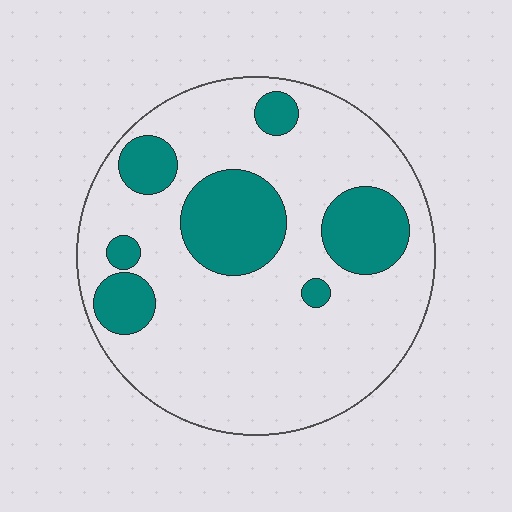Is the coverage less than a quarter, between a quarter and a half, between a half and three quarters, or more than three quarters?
Less than a quarter.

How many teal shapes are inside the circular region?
7.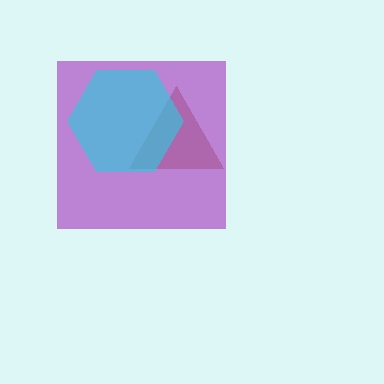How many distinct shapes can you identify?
There are 3 distinct shapes: a brown triangle, a purple square, a cyan hexagon.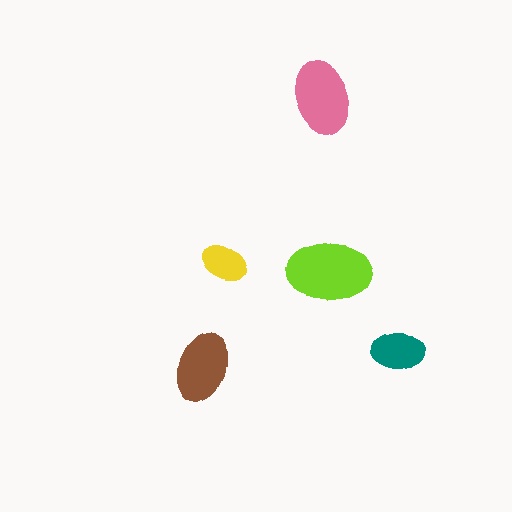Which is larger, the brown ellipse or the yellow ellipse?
The brown one.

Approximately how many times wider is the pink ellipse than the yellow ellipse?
About 1.5 times wider.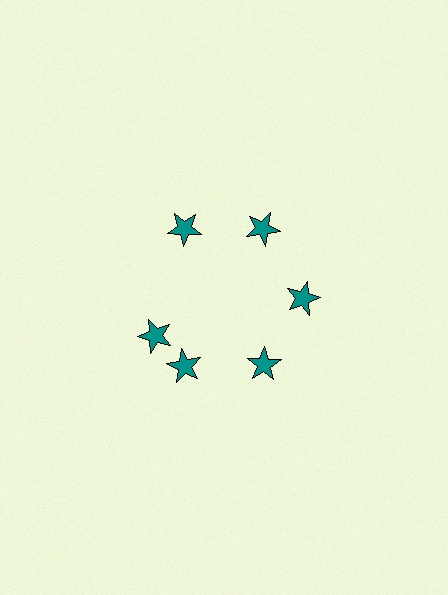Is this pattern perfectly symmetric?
No. The 6 teal stars are arranged in a ring, but one element near the 9 o'clock position is rotated out of alignment along the ring, breaking the 6-fold rotational symmetry.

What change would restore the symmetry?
The symmetry would be restored by rotating it back into even spacing with its neighbors so that all 6 stars sit at equal angles and equal distance from the center.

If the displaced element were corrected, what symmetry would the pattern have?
It would have 6-fold rotational symmetry — the pattern would map onto itself every 60 degrees.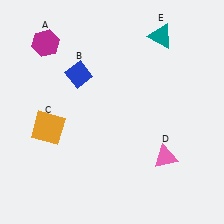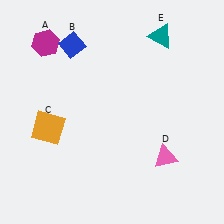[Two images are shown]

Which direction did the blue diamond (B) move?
The blue diamond (B) moved up.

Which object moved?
The blue diamond (B) moved up.